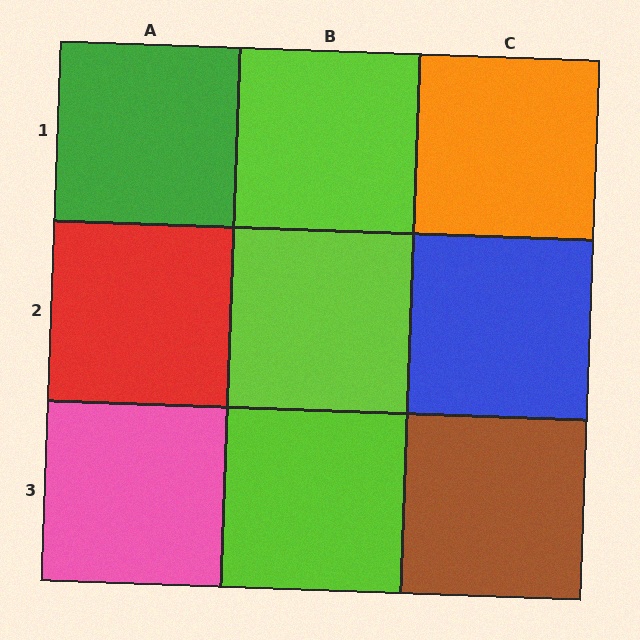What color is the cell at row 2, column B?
Lime.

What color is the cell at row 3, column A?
Pink.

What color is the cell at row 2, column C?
Blue.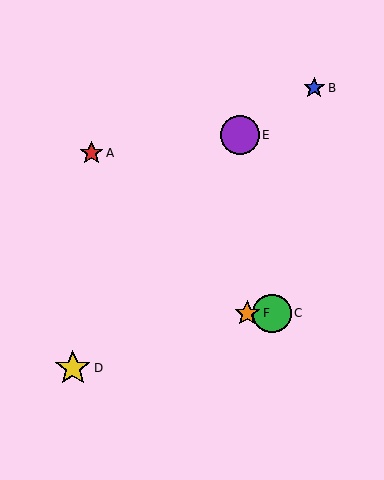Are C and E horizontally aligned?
No, C is at y≈313 and E is at y≈135.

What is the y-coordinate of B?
Object B is at y≈88.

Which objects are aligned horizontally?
Objects C, F are aligned horizontally.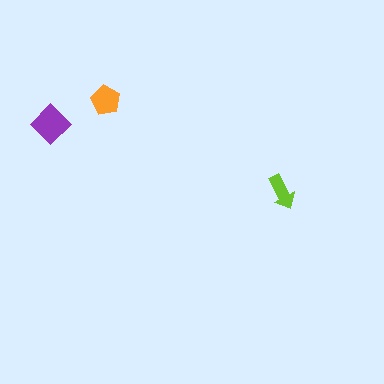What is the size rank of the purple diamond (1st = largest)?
1st.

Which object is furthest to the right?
The lime arrow is rightmost.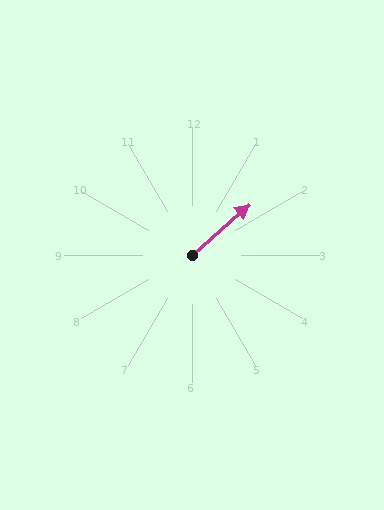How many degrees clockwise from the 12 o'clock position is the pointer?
Approximately 48 degrees.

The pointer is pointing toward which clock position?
Roughly 2 o'clock.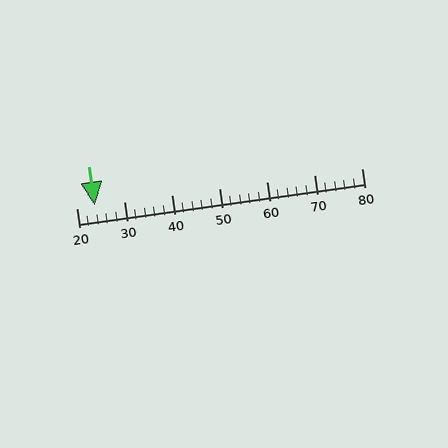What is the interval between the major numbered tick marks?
The major tick marks are spaced 10 units apart.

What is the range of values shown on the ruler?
The ruler shows values from 20 to 80.